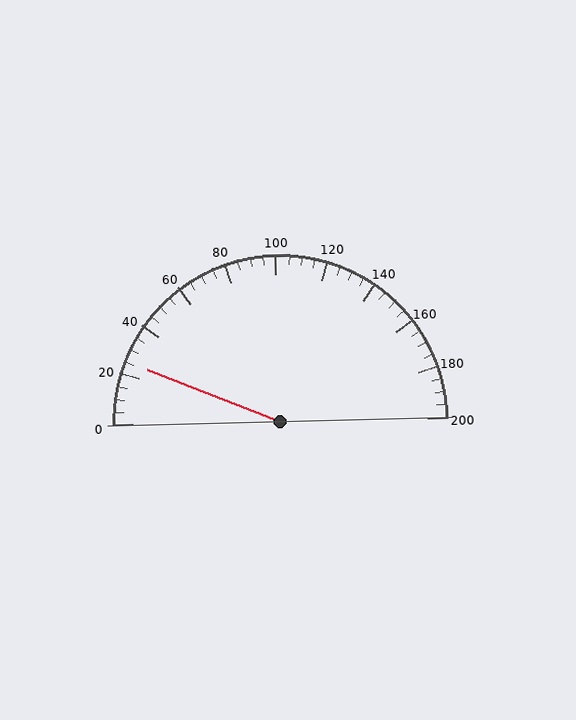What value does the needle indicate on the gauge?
The needle indicates approximately 25.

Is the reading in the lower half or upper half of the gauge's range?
The reading is in the lower half of the range (0 to 200).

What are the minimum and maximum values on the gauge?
The gauge ranges from 0 to 200.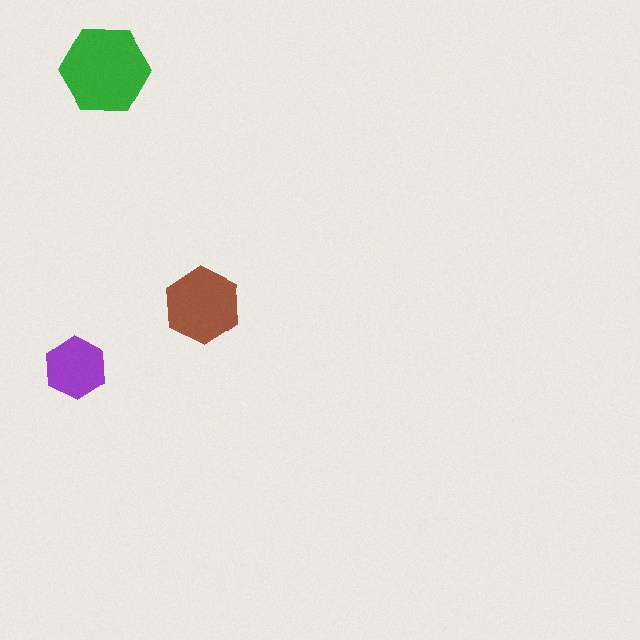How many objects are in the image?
There are 3 objects in the image.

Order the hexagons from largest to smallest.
the green one, the brown one, the purple one.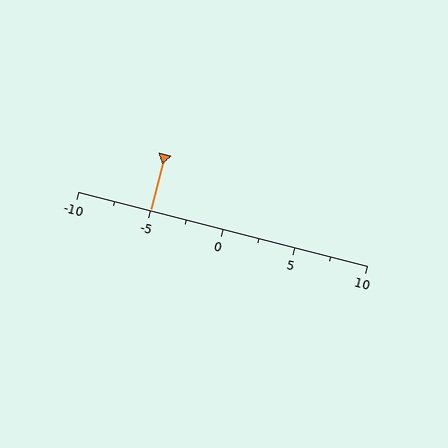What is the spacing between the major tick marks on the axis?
The major ticks are spaced 5 apart.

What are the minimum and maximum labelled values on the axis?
The axis runs from -10 to 10.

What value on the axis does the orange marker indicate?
The marker indicates approximately -5.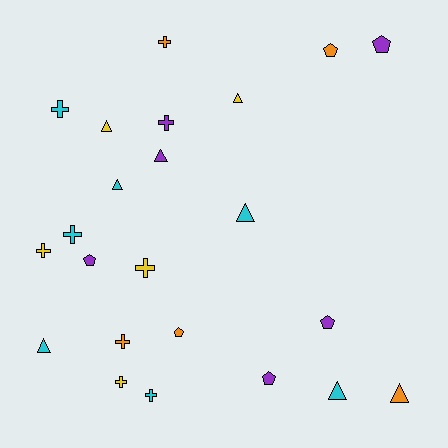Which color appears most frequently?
Cyan, with 7 objects.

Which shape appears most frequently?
Cross, with 9 objects.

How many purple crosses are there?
There is 1 purple cross.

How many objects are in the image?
There are 23 objects.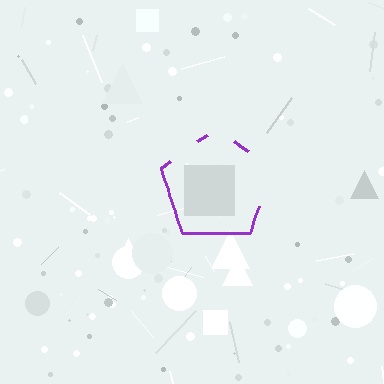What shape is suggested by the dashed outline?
The dashed outline suggests a pentagon.